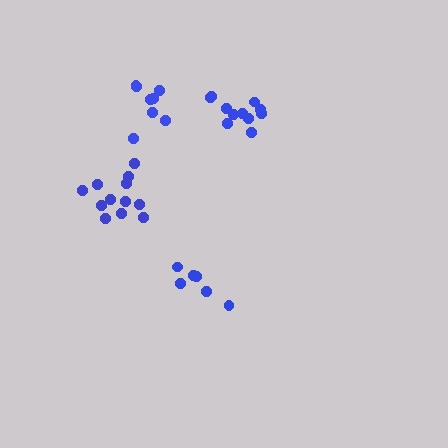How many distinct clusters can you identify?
There are 4 distinct clusters.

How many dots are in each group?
Group 1: 6 dots, Group 2: 8 dots, Group 3: 12 dots, Group 4: 11 dots (37 total).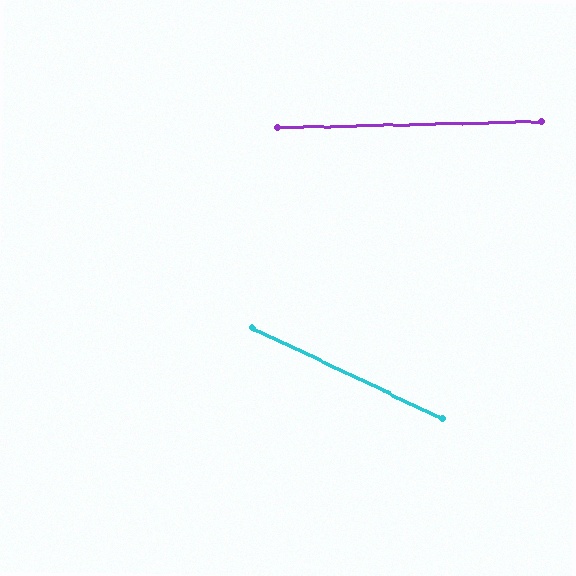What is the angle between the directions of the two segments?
Approximately 27 degrees.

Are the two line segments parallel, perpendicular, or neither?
Neither parallel nor perpendicular — they differ by about 27°.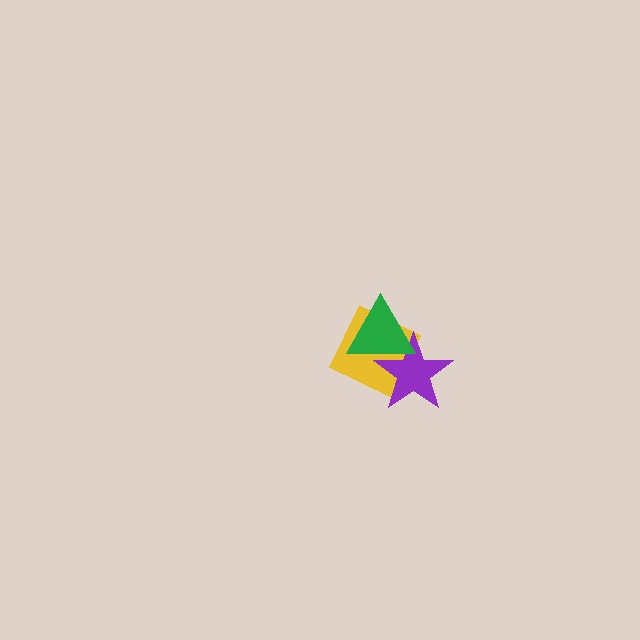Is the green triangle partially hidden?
No, no other shape covers it.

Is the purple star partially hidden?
Yes, it is partially covered by another shape.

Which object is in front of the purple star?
The green triangle is in front of the purple star.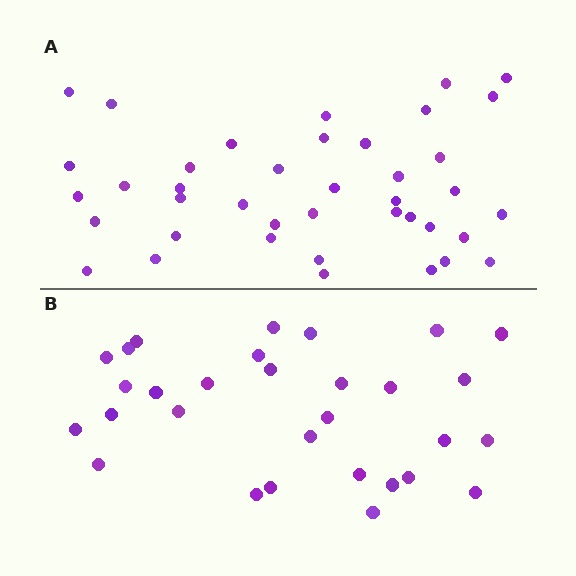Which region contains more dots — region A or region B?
Region A (the top region) has more dots.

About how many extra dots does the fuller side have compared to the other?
Region A has roughly 10 or so more dots than region B.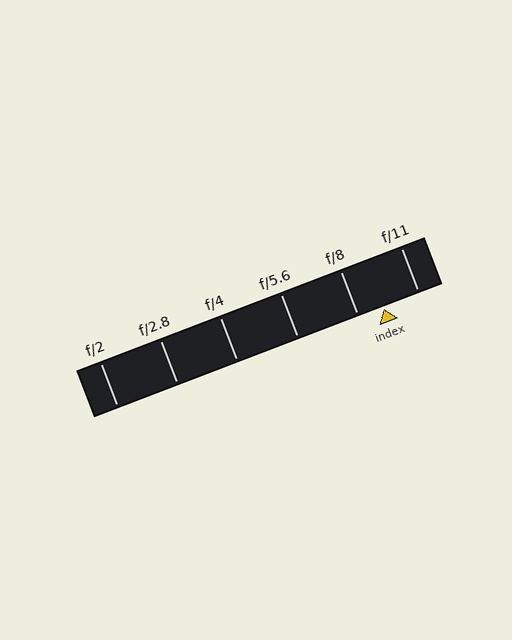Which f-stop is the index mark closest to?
The index mark is closest to f/8.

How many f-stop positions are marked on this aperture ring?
There are 6 f-stop positions marked.